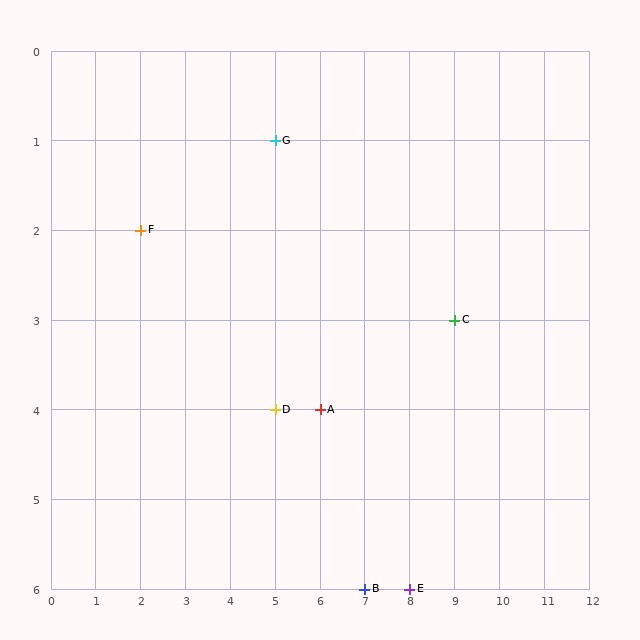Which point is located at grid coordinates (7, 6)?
Point B is at (7, 6).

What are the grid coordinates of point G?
Point G is at grid coordinates (5, 1).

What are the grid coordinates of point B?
Point B is at grid coordinates (7, 6).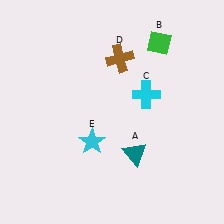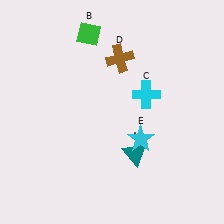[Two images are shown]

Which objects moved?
The objects that moved are: the green diamond (B), the cyan star (E).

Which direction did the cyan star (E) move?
The cyan star (E) moved right.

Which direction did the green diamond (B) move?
The green diamond (B) moved left.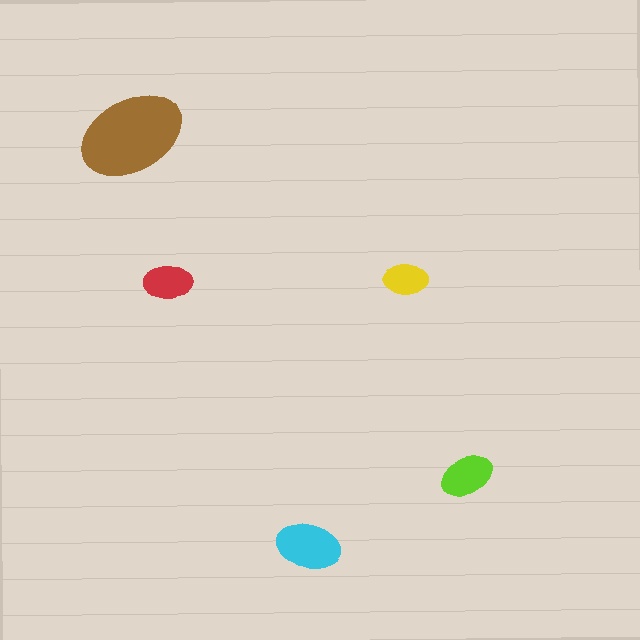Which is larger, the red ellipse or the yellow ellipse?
The red one.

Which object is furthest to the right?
The lime ellipse is rightmost.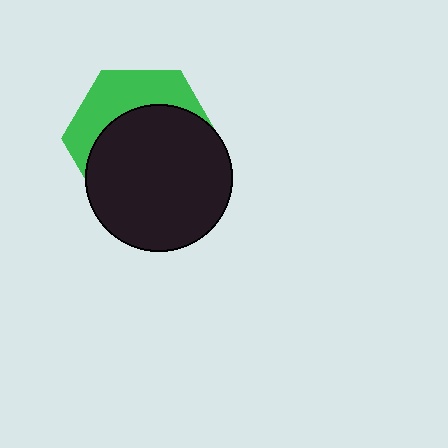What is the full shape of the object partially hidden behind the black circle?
The partially hidden object is a green hexagon.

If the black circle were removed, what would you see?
You would see the complete green hexagon.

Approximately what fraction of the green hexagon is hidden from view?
Roughly 65% of the green hexagon is hidden behind the black circle.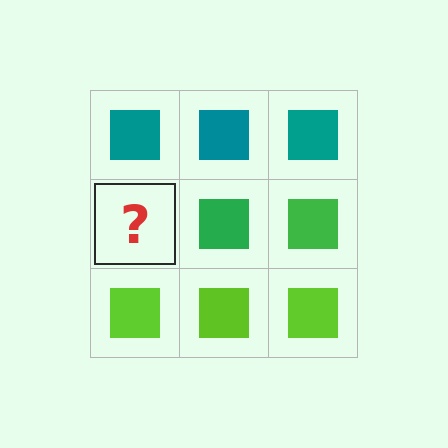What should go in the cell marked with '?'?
The missing cell should contain a green square.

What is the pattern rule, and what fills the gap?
The rule is that each row has a consistent color. The gap should be filled with a green square.